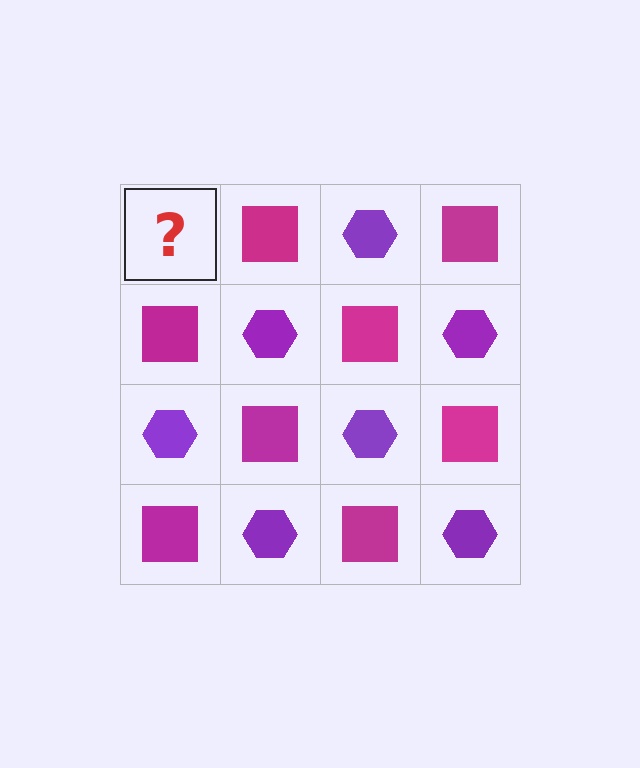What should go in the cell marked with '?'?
The missing cell should contain a purple hexagon.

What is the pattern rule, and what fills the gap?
The rule is that it alternates purple hexagon and magenta square in a checkerboard pattern. The gap should be filled with a purple hexagon.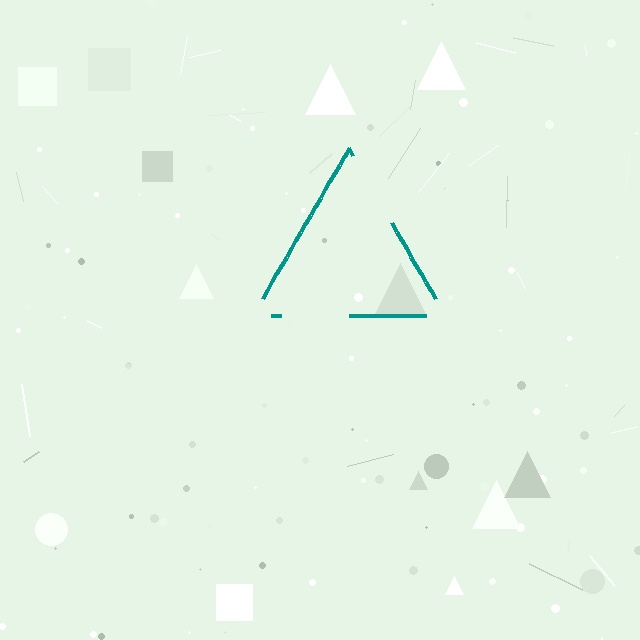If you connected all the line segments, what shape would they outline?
They would outline a triangle.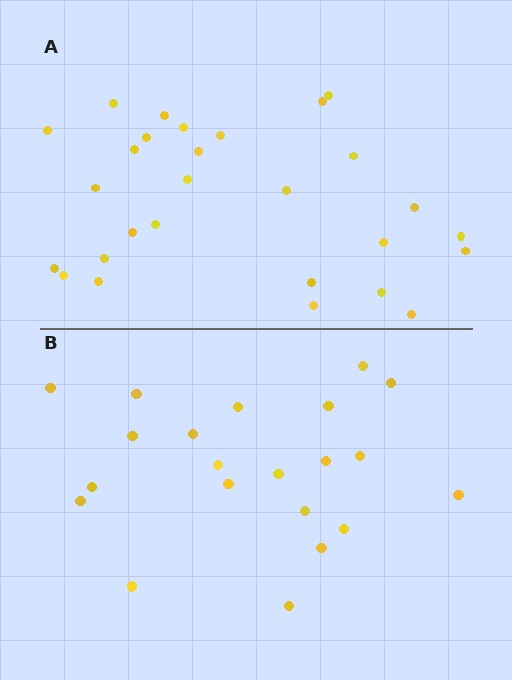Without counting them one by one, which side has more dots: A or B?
Region A (the top region) has more dots.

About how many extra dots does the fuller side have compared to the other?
Region A has roughly 8 or so more dots than region B.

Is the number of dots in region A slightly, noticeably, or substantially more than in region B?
Region A has noticeably more, but not dramatically so. The ratio is roughly 1.3 to 1.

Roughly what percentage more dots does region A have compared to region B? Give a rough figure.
About 35% more.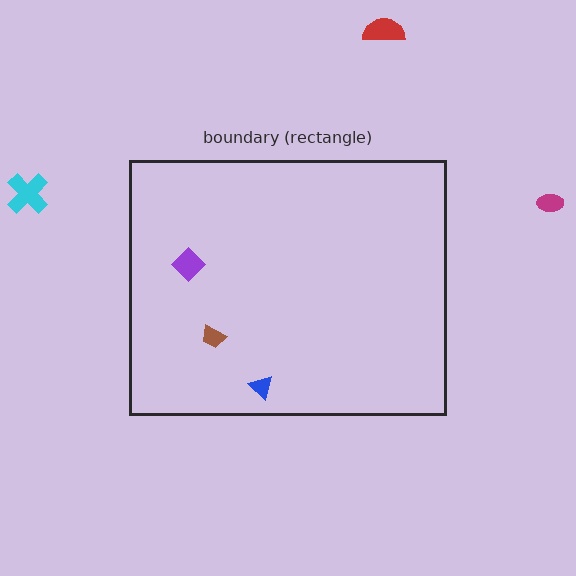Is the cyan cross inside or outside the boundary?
Outside.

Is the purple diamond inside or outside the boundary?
Inside.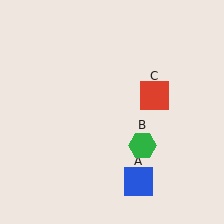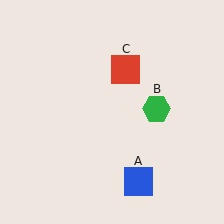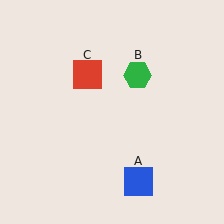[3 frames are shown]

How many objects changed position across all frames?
2 objects changed position: green hexagon (object B), red square (object C).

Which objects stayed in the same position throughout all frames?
Blue square (object A) remained stationary.